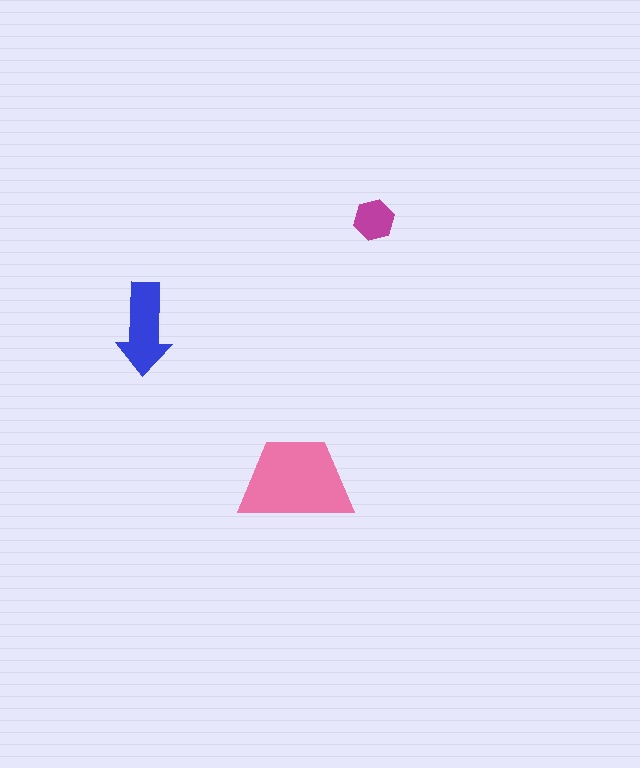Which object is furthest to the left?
The blue arrow is leftmost.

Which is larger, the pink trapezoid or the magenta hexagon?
The pink trapezoid.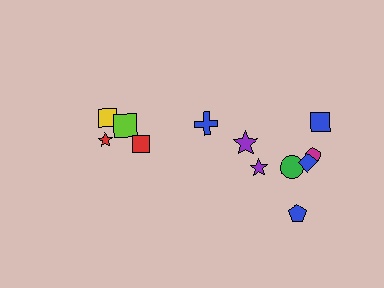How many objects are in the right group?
There are 8 objects.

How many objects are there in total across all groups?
There are 12 objects.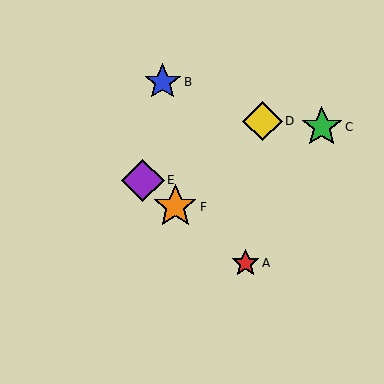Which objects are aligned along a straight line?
Objects A, E, F are aligned along a straight line.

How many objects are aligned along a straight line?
3 objects (A, E, F) are aligned along a straight line.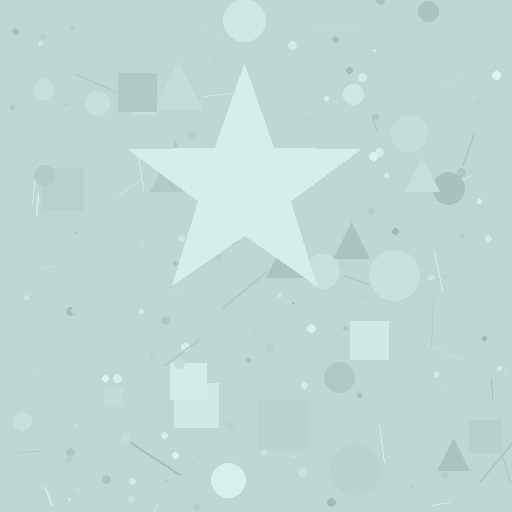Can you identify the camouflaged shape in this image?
The camouflaged shape is a star.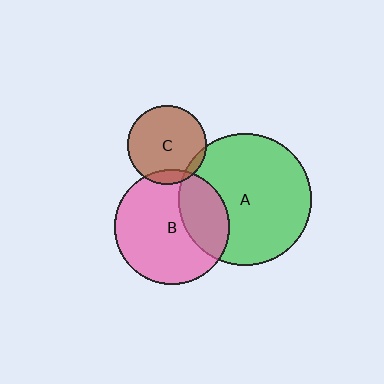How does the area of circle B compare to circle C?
Approximately 2.1 times.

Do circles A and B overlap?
Yes.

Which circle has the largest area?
Circle A (green).